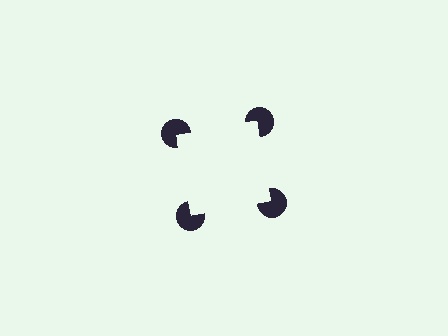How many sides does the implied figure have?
4 sides.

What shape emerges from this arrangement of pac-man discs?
An illusory square — its edges are inferred from the aligned wedge cuts in the pac-man discs, not physically drawn.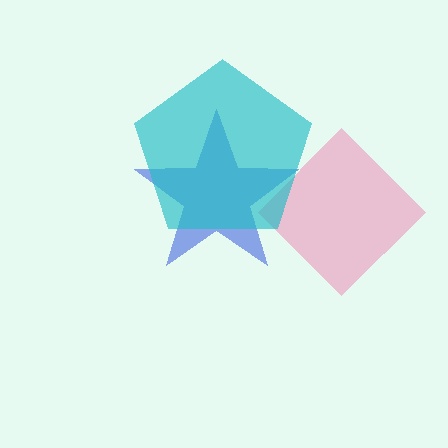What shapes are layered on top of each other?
The layered shapes are: a blue star, a pink diamond, a cyan pentagon.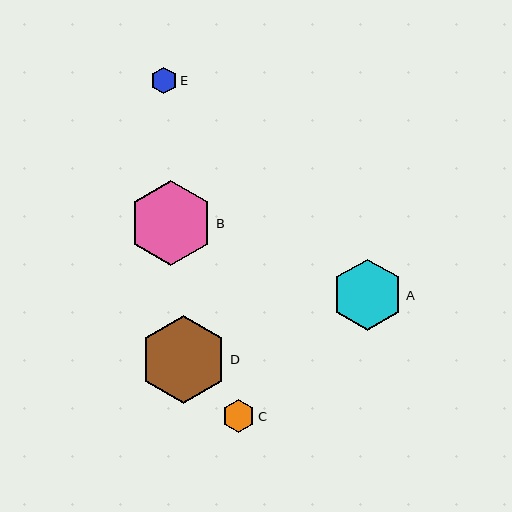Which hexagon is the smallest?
Hexagon E is the smallest with a size of approximately 27 pixels.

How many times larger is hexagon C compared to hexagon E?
Hexagon C is approximately 1.2 times the size of hexagon E.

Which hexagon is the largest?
Hexagon D is the largest with a size of approximately 88 pixels.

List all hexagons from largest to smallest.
From largest to smallest: D, B, A, C, E.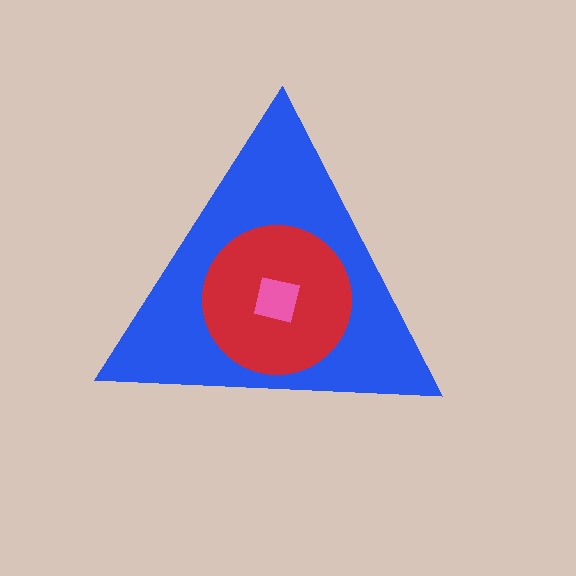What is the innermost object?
The pink square.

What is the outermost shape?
The blue triangle.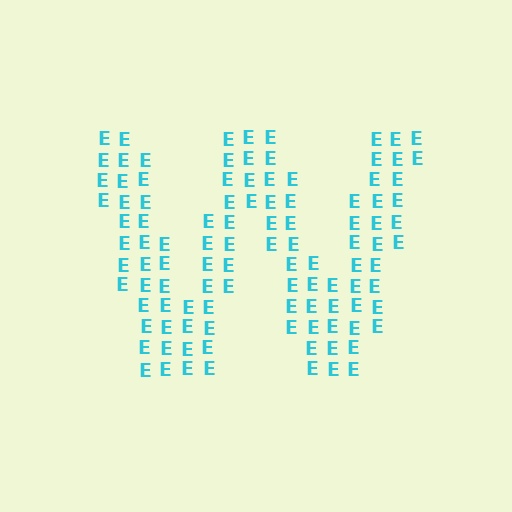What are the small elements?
The small elements are letter E's.